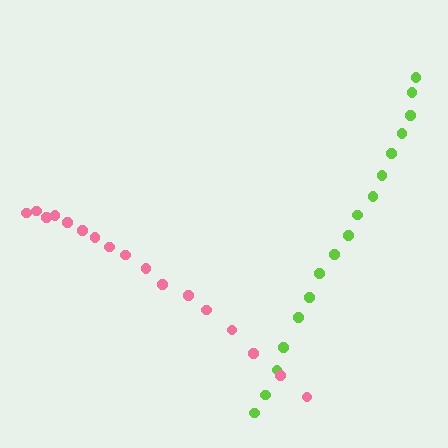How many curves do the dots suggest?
There are 2 distinct paths.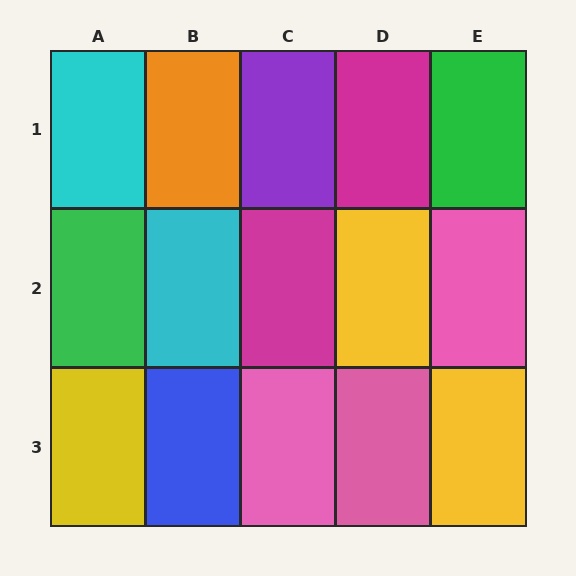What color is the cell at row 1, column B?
Orange.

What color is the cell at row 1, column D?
Magenta.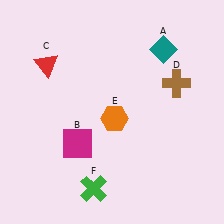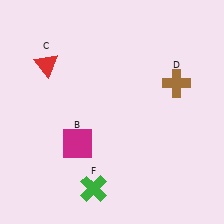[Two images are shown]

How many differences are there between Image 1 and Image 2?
There are 2 differences between the two images.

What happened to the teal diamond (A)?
The teal diamond (A) was removed in Image 2. It was in the top-right area of Image 1.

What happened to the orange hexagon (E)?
The orange hexagon (E) was removed in Image 2. It was in the bottom-right area of Image 1.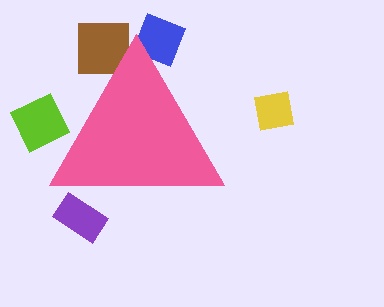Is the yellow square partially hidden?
No, the yellow square is fully visible.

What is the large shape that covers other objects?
A pink triangle.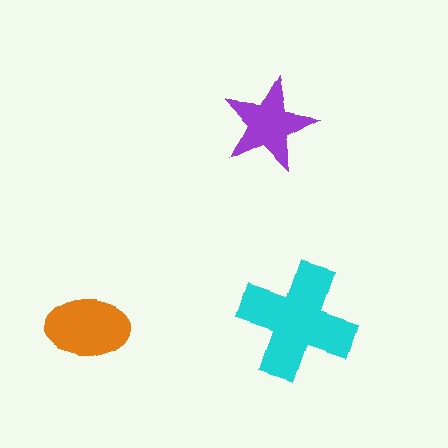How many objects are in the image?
There are 3 objects in the image.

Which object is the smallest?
The purple star.